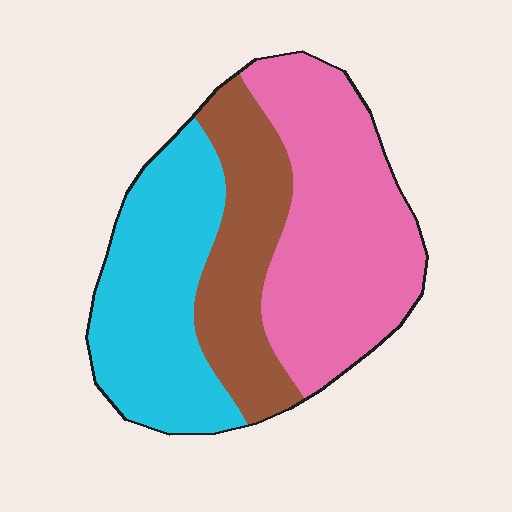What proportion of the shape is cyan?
Cyan takes up about one third (1/3) of the shape.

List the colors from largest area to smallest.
From largest to smallest: pink, cyan, brown.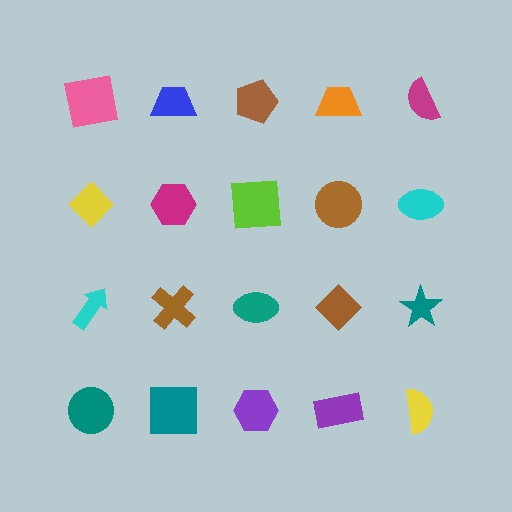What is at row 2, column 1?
A yellow diamond.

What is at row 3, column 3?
A teal ellipse.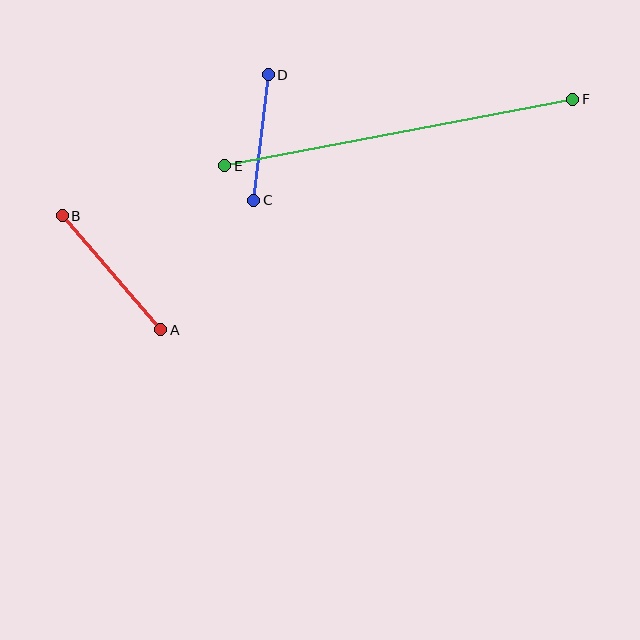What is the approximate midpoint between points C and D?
The midpoint is at approximately (261, 138) pixels.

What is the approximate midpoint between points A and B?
The midpoint is at approximately (111, 273) pixels.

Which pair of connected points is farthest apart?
Points E and F are farthest apart.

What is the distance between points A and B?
The distance is approximately 150 pixels.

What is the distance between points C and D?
The distance is approximately 126 pixels.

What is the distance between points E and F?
The distance is approximately 354 pixels.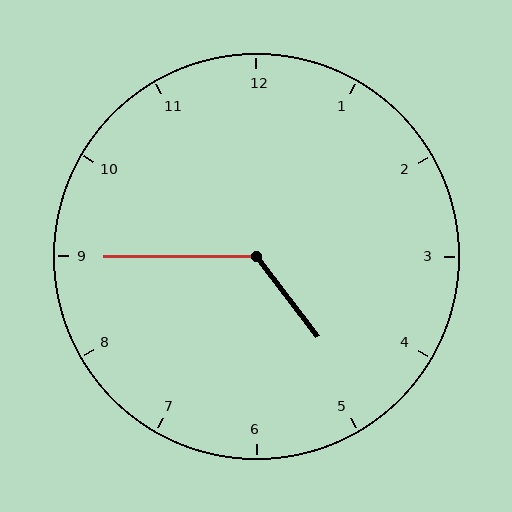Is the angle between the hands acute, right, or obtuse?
It is obtuse.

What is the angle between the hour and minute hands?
Approximately 128 degrees.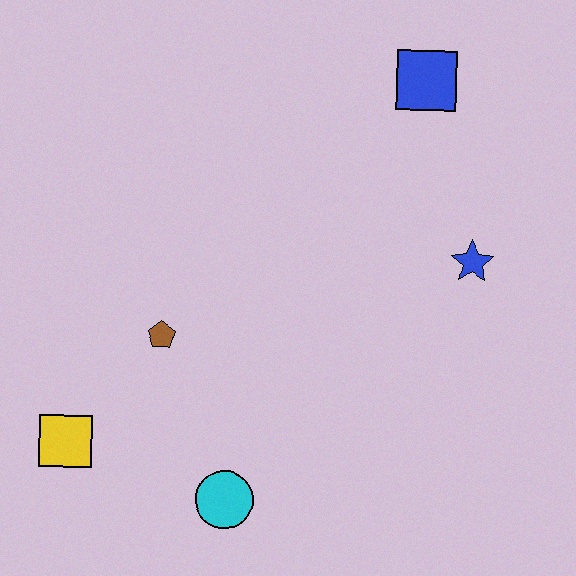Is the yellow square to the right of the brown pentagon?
No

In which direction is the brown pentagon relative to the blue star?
The brown pentagon is to the left of the blue star.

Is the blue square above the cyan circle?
Yes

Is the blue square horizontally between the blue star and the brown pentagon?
Yes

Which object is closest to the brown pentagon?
The yellow square is closest to the brown pentagon.